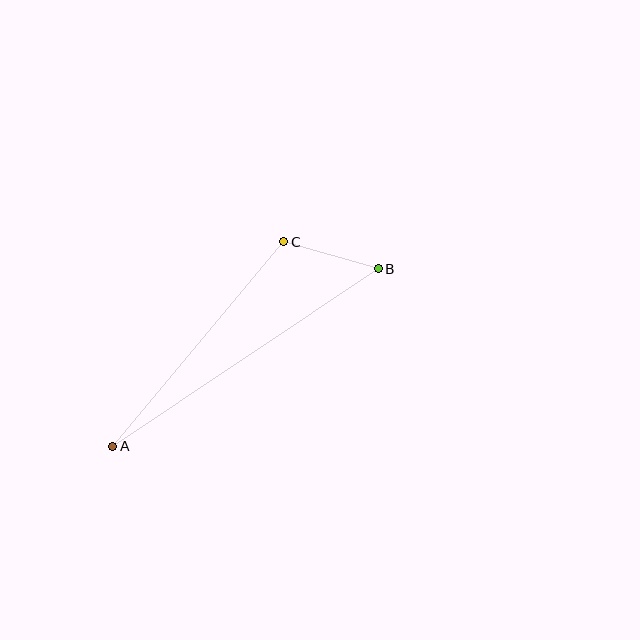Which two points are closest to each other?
Points B and C are closest to each other.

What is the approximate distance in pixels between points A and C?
The distance between A and C is approximately 267 pixels.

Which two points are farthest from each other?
Points A and B are farthest from each other.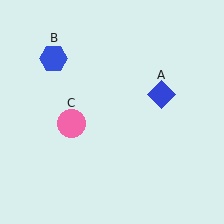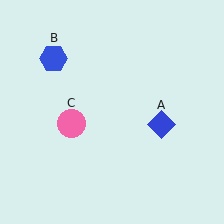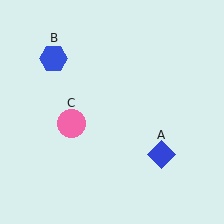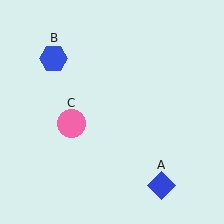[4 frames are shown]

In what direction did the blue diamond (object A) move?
The blue diamond (object A) moved down.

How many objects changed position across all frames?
1 object changed position: blue diamond (object A).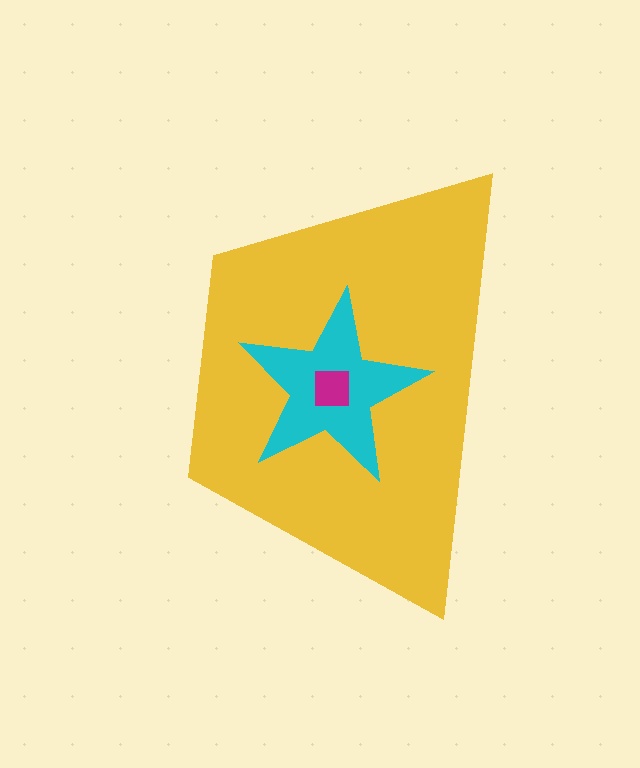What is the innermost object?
The magenta square.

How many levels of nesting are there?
3.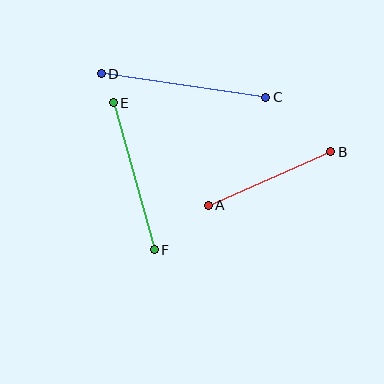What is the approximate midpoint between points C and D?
The midpoint is at approximately (184, 86) pixels.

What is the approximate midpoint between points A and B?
The midpoint is at approximately (269, 178) pixels.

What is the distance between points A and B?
The distance is approximately 134 pixels.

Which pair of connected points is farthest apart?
Points C and D are farthest apart.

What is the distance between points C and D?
The distance is approximately 166 pixels.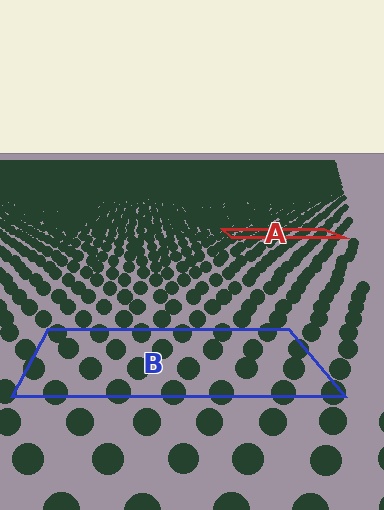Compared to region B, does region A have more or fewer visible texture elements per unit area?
Region A has more texture elements per unit area — they are packed more densely because it is farther away.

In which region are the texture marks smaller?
The texture marks are smaller in region A, because it is farther away.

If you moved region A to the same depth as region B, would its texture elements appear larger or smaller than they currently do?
They would appear larger. At a closer depth, the same texture elements are projected at a bigger on-screen size.